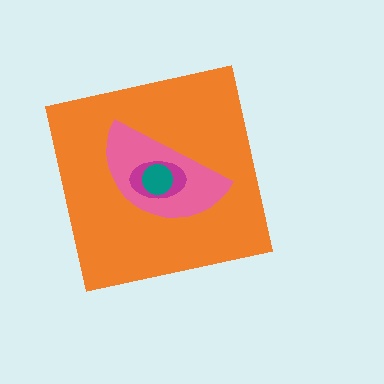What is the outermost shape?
The orange square.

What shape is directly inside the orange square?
The pink semicircle.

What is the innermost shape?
The teal circle.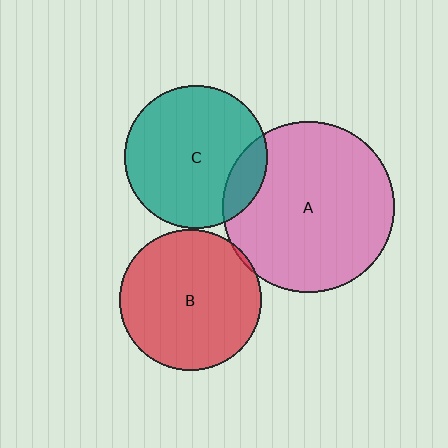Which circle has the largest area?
Circle A (pink).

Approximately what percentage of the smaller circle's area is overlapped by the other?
Approximately 15%.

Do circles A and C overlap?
Yes.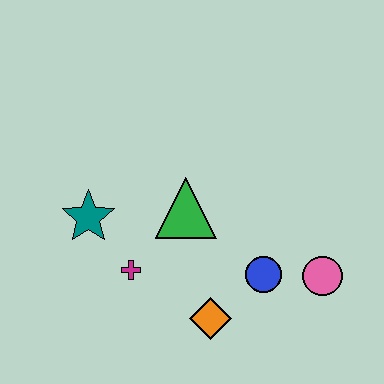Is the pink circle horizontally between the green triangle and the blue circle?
No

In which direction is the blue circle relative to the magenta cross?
The blue circle is to the right of the magenta cross.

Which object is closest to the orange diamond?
The blue circle is closest to the orange diamond.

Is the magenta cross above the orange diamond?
Yes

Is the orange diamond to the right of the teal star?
Yes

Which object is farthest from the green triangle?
The pink circle is farthest from the green triangle.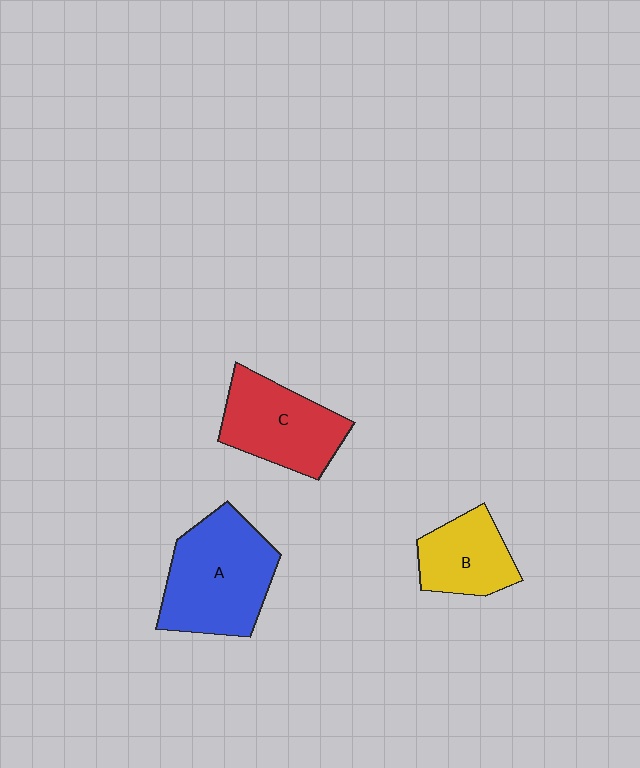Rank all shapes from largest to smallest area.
From largest to smallest: A (blue), C (red), B (yellow).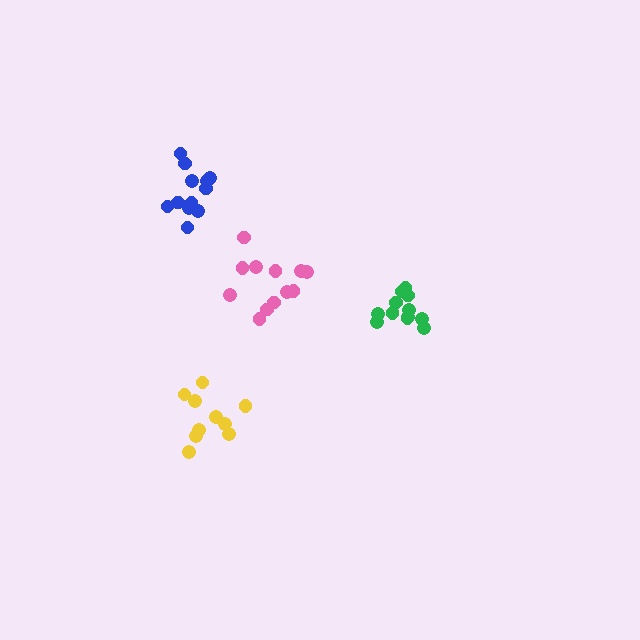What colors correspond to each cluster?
The clusters are colored: green, yellow, blue, pink.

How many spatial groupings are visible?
There are 4 spatial groupings.